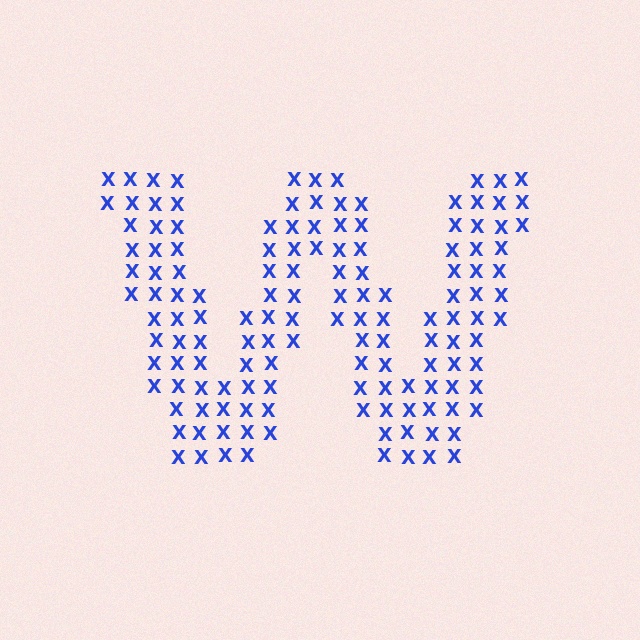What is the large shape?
The large shape is the letter W.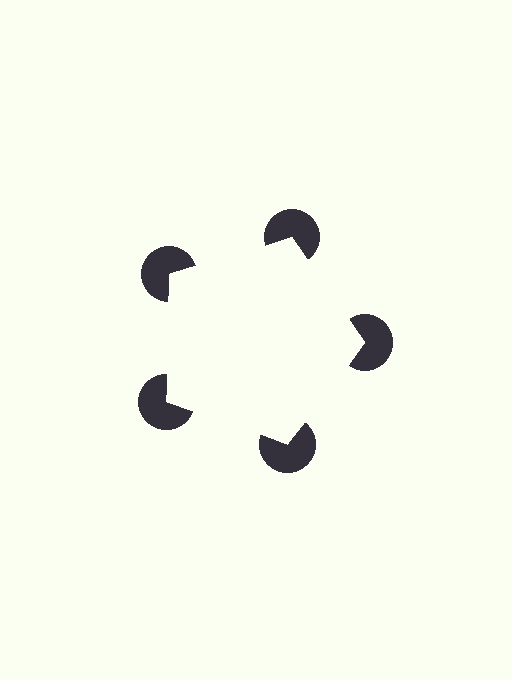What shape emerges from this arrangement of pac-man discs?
An illusory pentagon — its edges are inferred from the aligned wedge cuts in the pac-man discs, not physically drawn.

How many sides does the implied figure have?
5 sides.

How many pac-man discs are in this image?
There are 5 — one at each vertex of the illusory pentagon.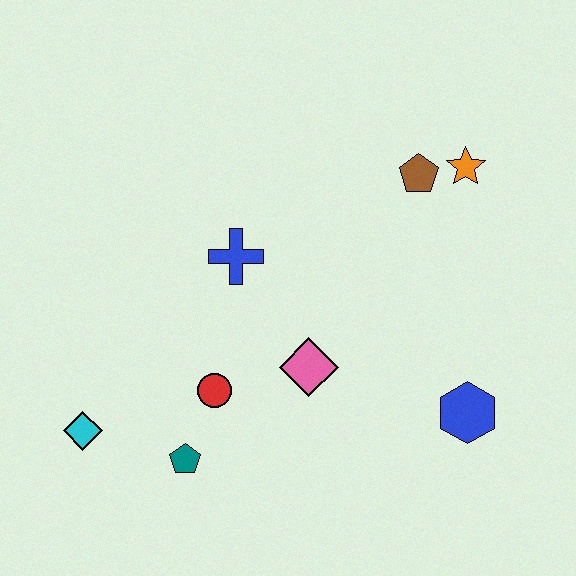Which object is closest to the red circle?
The teal pentagon is closest to the red circle.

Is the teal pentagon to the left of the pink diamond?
Yes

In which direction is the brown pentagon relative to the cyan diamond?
The brown pentagon is to the right of the cyan diamond.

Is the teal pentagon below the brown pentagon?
Yes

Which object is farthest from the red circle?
The orange star is farthest from the red circle.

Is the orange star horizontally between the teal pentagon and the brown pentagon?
No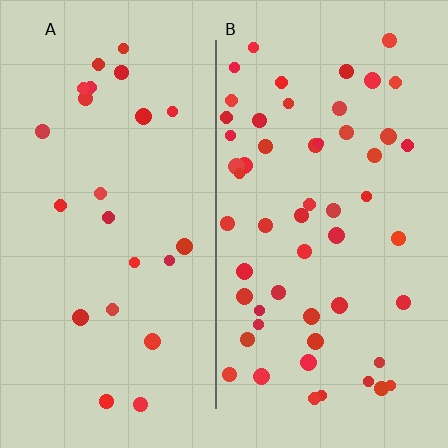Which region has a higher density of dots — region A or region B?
B (the right).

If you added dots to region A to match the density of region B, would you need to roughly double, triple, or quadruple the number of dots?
Approximately double.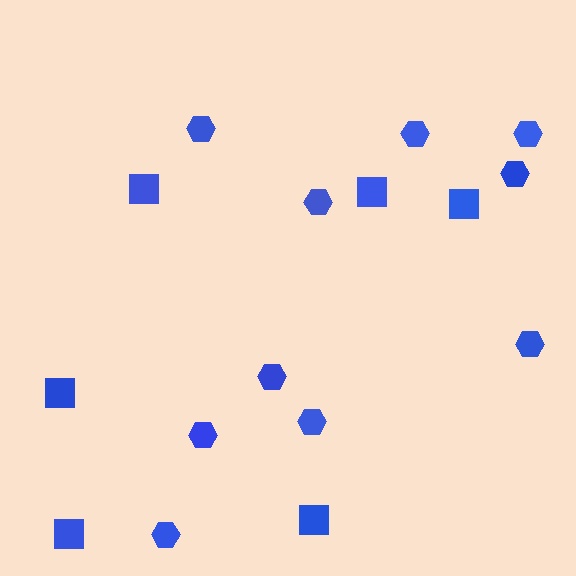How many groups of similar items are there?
There are 2 groups: one group of squares (6) and one group of hexagons (10).